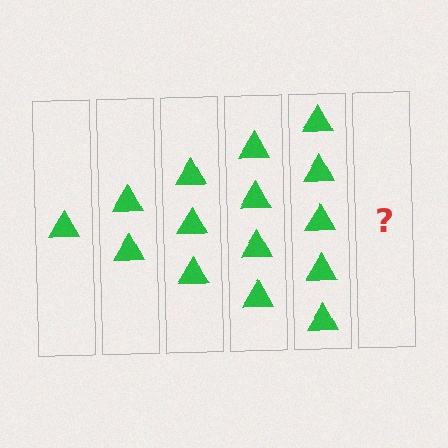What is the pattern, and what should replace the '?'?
The pattern is that each step adds one more triangle. The '?' should be 6 triangles.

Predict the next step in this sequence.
The next step is 6 triangles.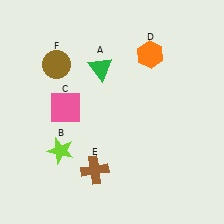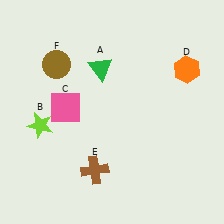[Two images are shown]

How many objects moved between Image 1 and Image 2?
2 objects moved between the two images.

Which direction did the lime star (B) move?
The lime star (B) moved up.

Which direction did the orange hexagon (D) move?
The orange hexagon (D) moved right.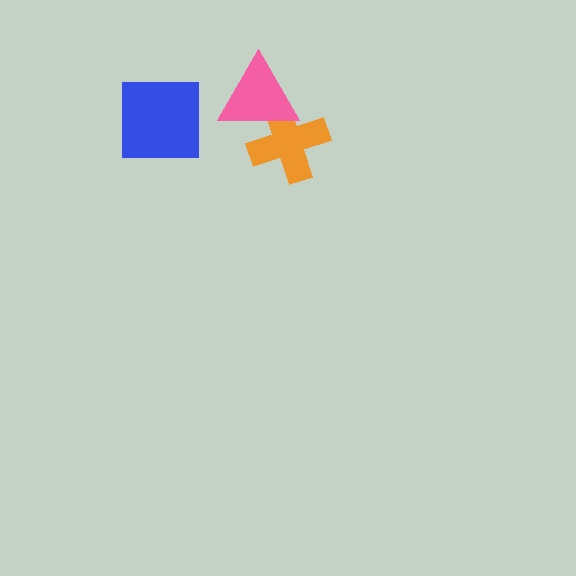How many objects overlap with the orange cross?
1 object overlaps with the orange cross.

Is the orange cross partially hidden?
Yes, it is partially covered by another shape.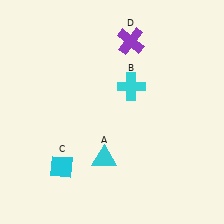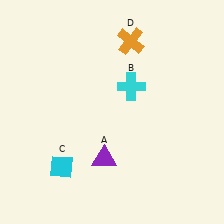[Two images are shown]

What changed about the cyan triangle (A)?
In Image 1, A is cyan. In Image 2, it changed to purple.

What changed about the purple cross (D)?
In Image 1, D is purple. In Image 2, it changed to orange.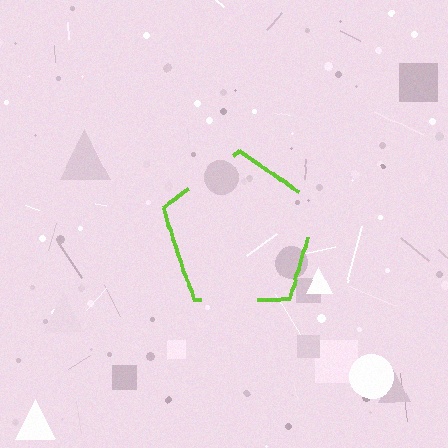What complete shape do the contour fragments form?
The contour fragments form a pentagon.